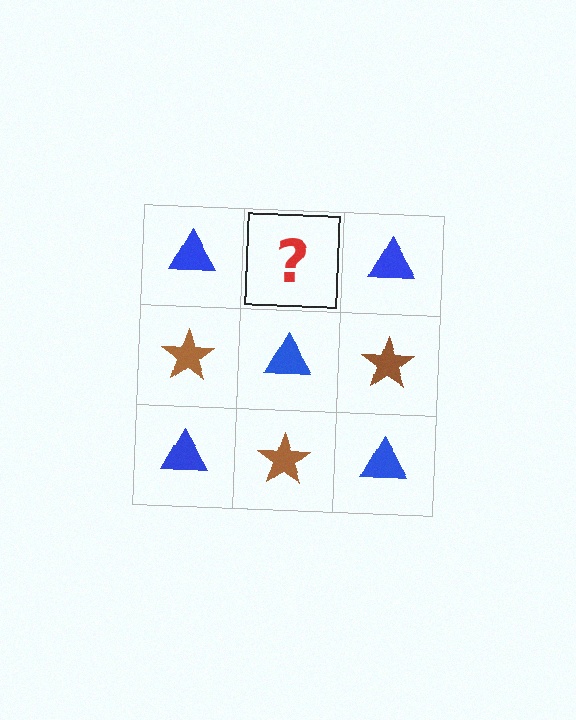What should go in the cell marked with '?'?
The missing cell should contain a brown star.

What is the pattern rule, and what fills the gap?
The rule is that it alternates blue triangle and brown star in a checkerboard pattern. The gap should be filled with a brown star.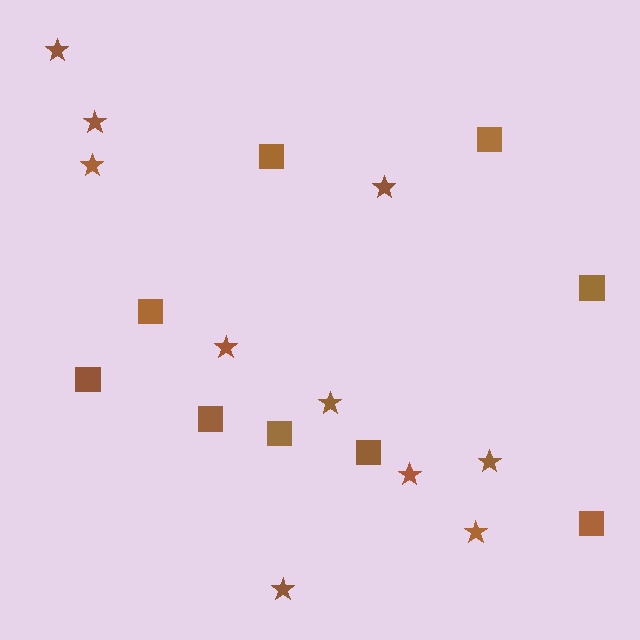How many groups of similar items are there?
There are 2 groups: one group of stars (10) and one group of squares (9).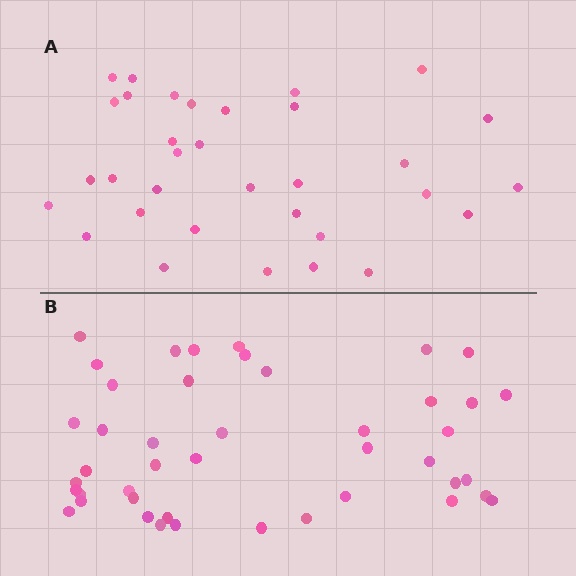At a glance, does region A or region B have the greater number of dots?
Region B (the bottom region) has more dots.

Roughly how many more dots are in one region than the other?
Region B has roughly 12 or so more dots than region A.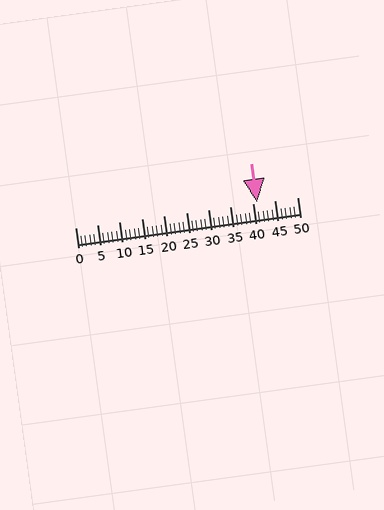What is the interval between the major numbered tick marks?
The major tick marks are spaced 5 units apart.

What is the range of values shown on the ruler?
The ruler shows values from 0 to 50.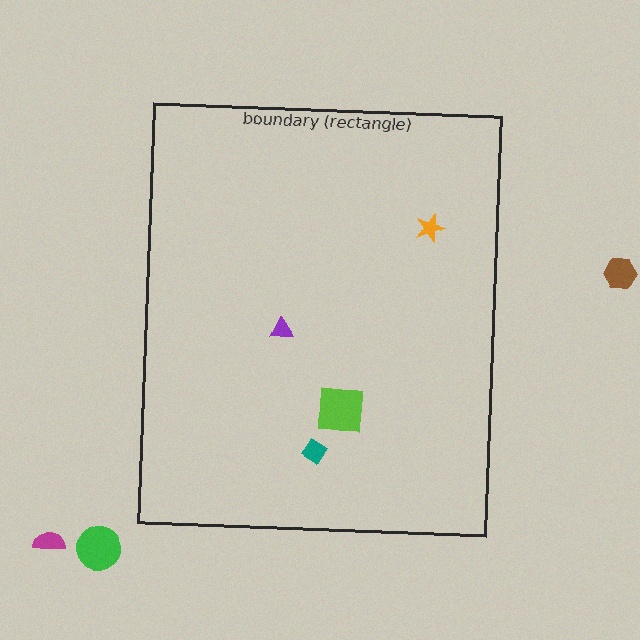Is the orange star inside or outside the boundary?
Inside.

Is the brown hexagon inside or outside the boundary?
Outside.